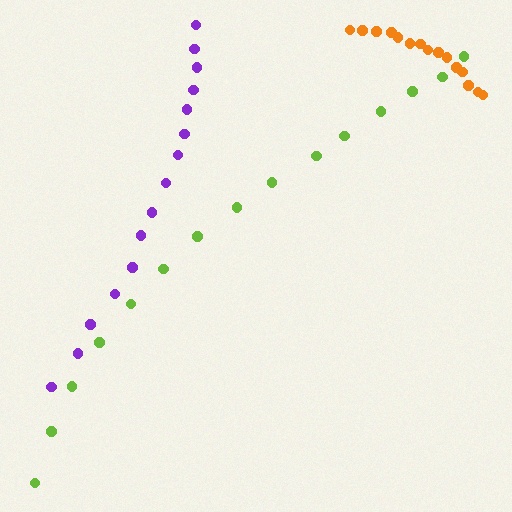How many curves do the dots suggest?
There are 3 distinct paths.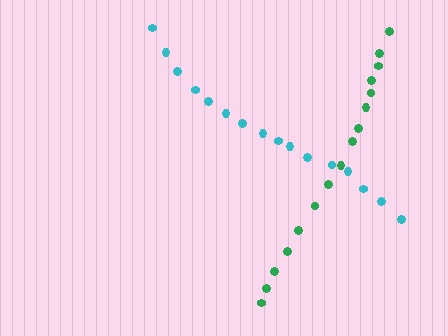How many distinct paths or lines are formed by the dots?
There are 2 distinct paths.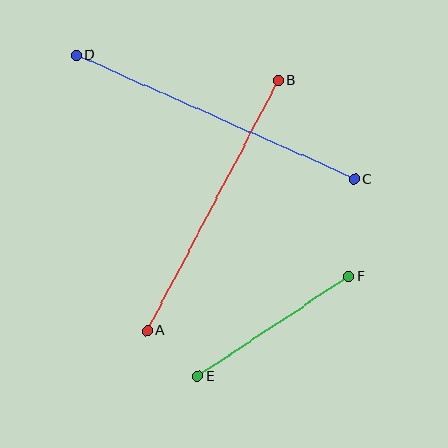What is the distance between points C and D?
The distance is approximately 305 pixels.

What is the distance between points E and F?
The distance is approximately 181 pixels.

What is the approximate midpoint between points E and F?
The midpoint is at approximately (273, 326) pixels.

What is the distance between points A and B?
The distance is approximately 283 pixels.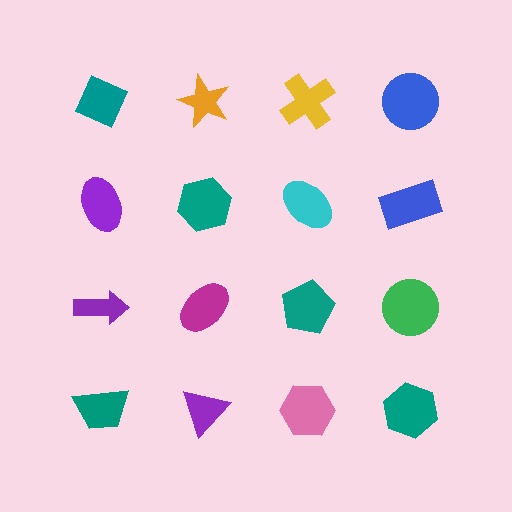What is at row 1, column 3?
A yellow cross.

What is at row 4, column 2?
A purple triangle.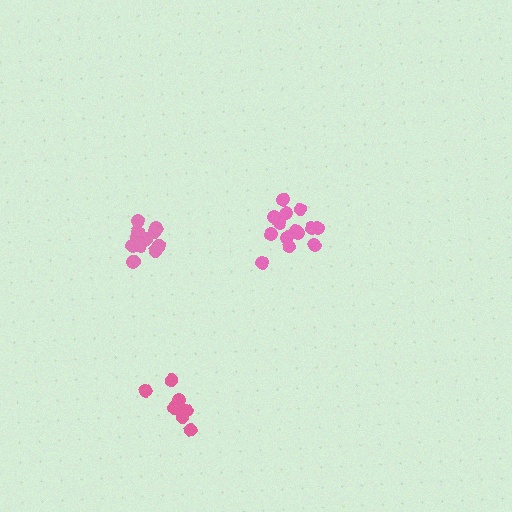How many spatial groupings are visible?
There are 3 spatial groupings.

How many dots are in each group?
Group 1: 8 dots, Group 2: 14 dots, Group 3: 12 dots (34 total).